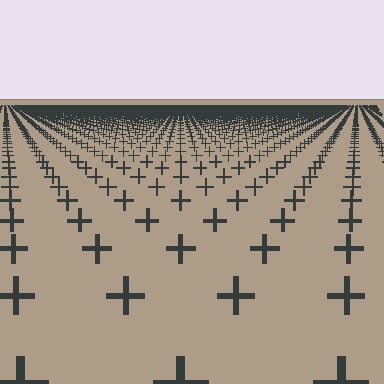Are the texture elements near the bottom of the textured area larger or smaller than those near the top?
Larger. Near the bottom, elements are closer to the viewer and appear at a bigger on-screen size.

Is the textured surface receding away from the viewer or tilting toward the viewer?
The surface is receding away from the viewer. Texture elements get smaller and denser toward the top.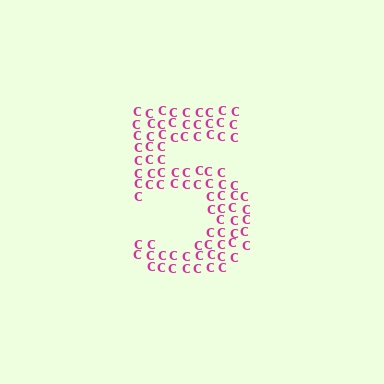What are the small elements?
The small elements are letter C's.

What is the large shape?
The large shape is the digit 5.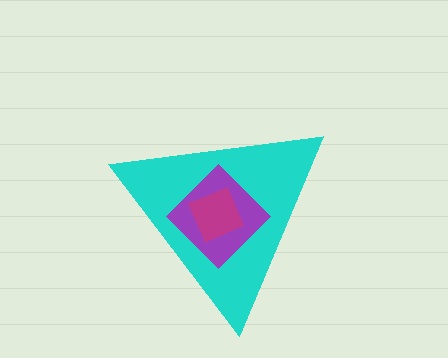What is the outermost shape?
The cyan triangle.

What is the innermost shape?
The magenta square.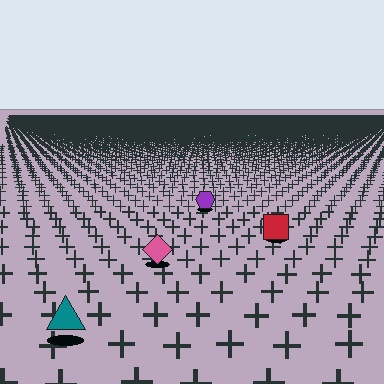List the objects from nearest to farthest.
From nearest to farthest: the teal triangle, the pink diamond, the red square, the purple hexagon.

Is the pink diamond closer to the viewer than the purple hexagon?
Yes. The pink diamond is closer — you can tell from the texture gradient: the ground texture is coarser near it.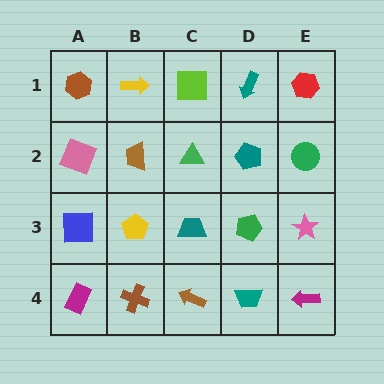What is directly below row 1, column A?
A pink square.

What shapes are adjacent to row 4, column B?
A yellow pentagon (row 3, column B), a magenta rectangle (row 4, column A), a brown arrow (row 4, column C).